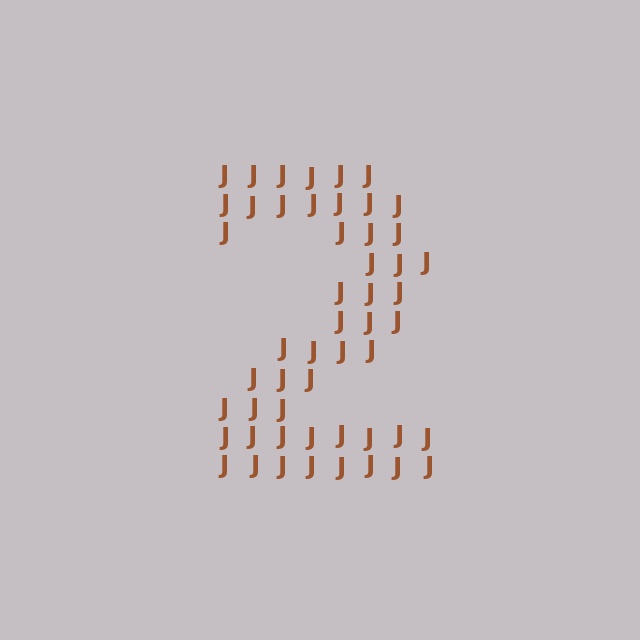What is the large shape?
The large shape is the digit 2.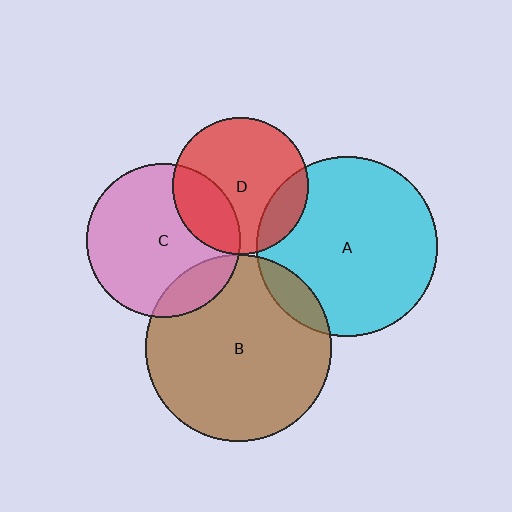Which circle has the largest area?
Circle B (brown).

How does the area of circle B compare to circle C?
Approximately 1.5 times.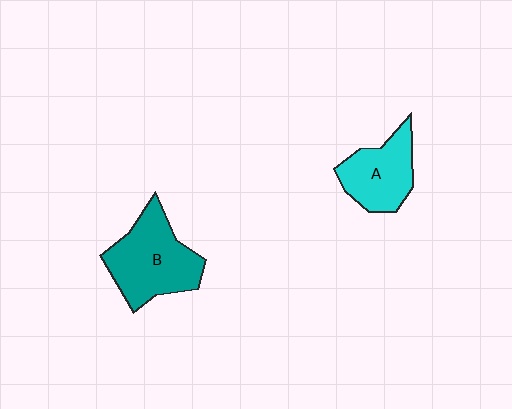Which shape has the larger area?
Shape B (teal).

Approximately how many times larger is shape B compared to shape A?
Approximately 1.4 times.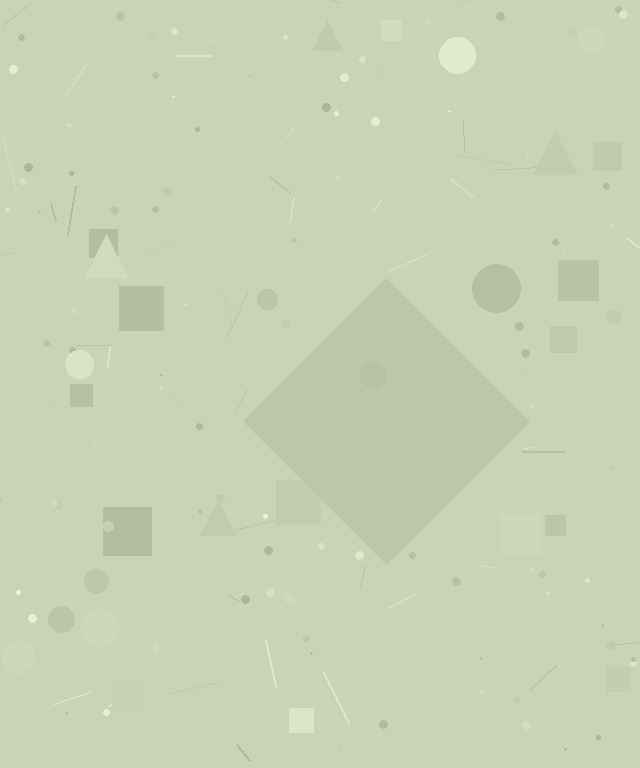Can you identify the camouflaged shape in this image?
The camouflaged shape is a diamond.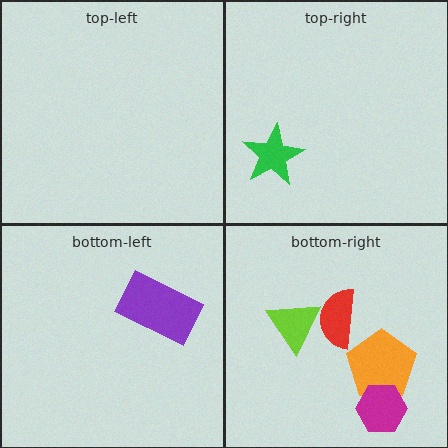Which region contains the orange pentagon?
The bottom-right region.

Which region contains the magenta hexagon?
The bottom-right region.